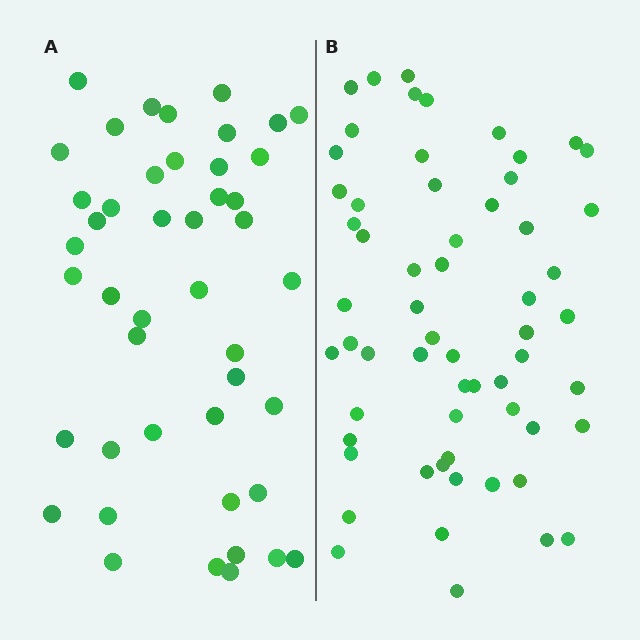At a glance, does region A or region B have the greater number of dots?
Region B (the right region) has more dots.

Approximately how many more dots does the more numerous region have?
Region B has approximately 15 more dots than region A.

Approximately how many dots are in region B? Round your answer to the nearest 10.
About 60 dots.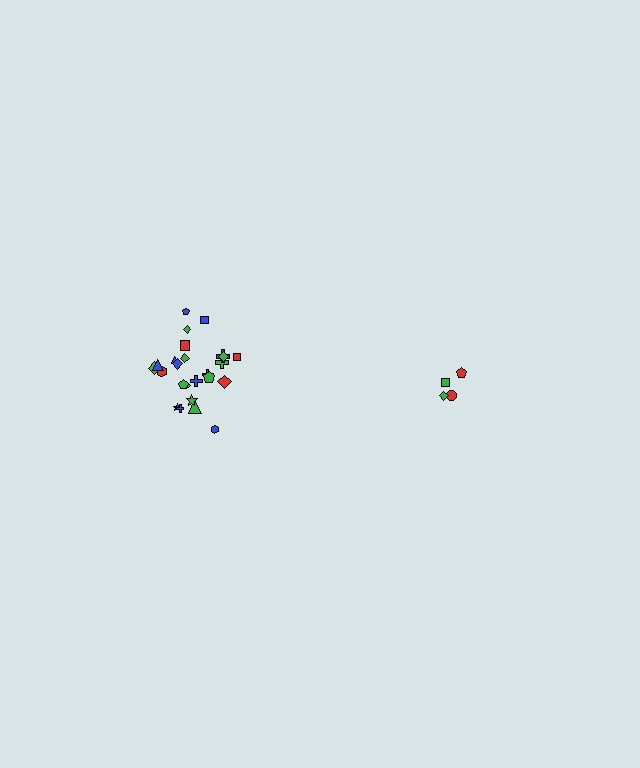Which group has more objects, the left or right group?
The left group.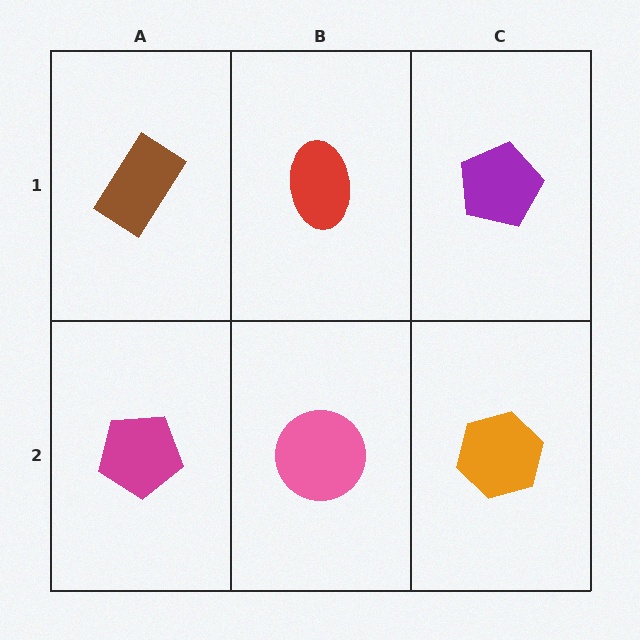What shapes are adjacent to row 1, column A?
A magenta pentagon (row 2, column A), a red ellipse (row 1, column B).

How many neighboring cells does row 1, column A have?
2.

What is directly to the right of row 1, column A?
A red ellipse.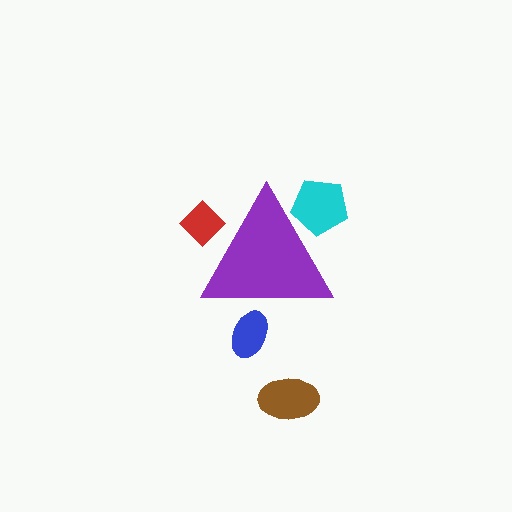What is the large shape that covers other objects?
A purple triangle.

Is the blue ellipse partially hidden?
Yes, the blue ellipse is partially hidden behind the purple triangle.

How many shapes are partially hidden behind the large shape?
3 shapes are partially hidden.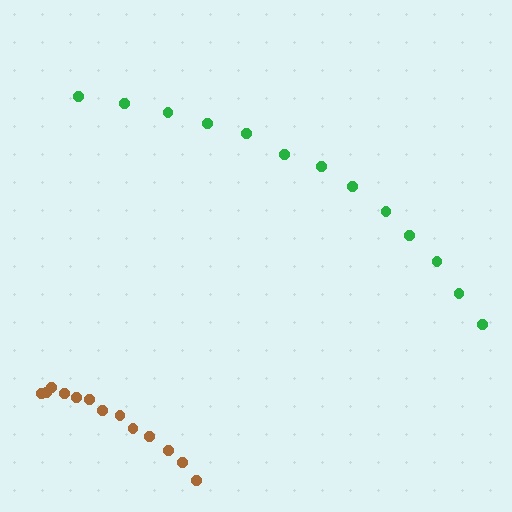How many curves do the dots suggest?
There are 2 distinct paths.